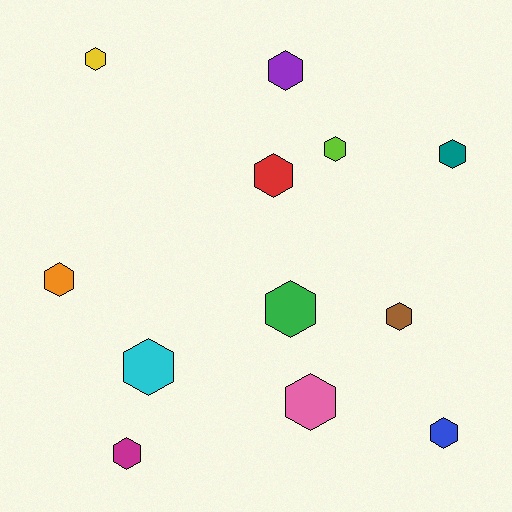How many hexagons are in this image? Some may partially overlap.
There are 12 hexagons.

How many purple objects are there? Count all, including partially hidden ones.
There is 1 purple object.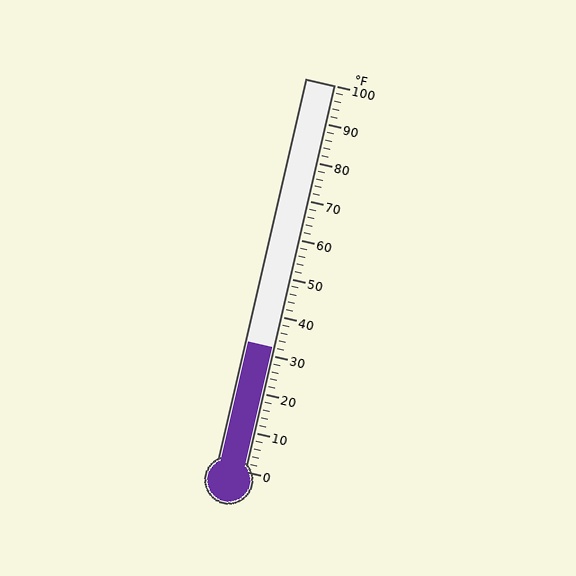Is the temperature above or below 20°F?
The temperature is above 20°F.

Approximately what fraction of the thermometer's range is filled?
The thermometer is filled to approximately 30% of its range.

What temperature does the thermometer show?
The thermometer shows approximately 32°F.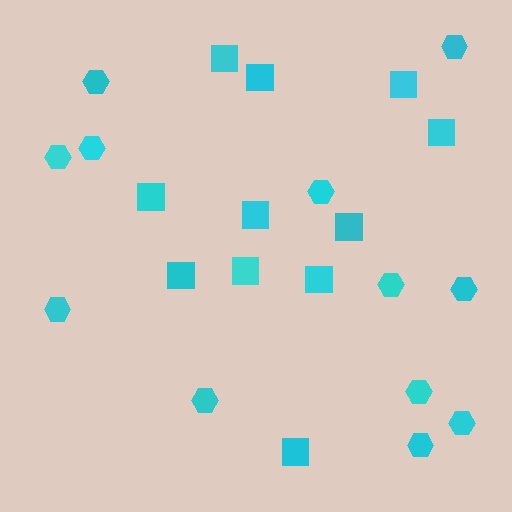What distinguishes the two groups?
There are 2 groups: one group of hexagons (12) and one group of squares (11).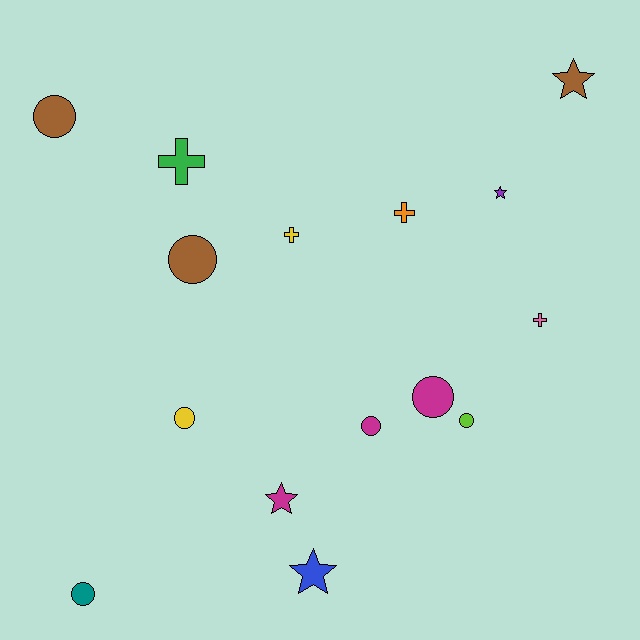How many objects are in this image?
There are 15 objects.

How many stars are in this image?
There are 4 stars.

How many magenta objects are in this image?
There are 3 magenta objects.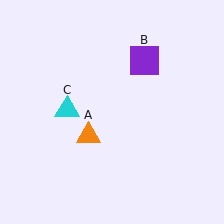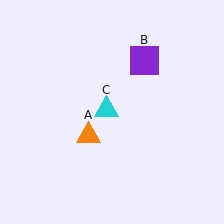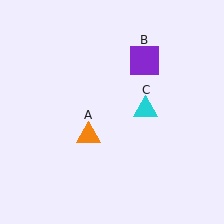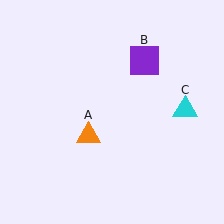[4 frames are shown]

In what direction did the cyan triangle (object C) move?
The cyan triangle (object C) moved right.